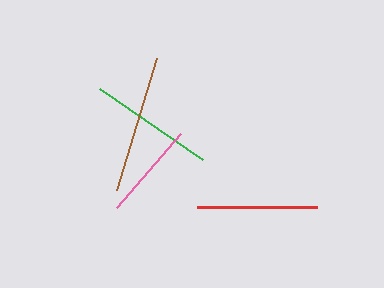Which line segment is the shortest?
The pink line is the shortest at approximately 98 pixels.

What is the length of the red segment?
The red segment is approximately 121 pixels long.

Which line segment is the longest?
The brown line is the longest at approximately 138 pixels.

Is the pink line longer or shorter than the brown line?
The brown line is longer than the pink line.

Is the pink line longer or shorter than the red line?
The red line is longer than the pink line.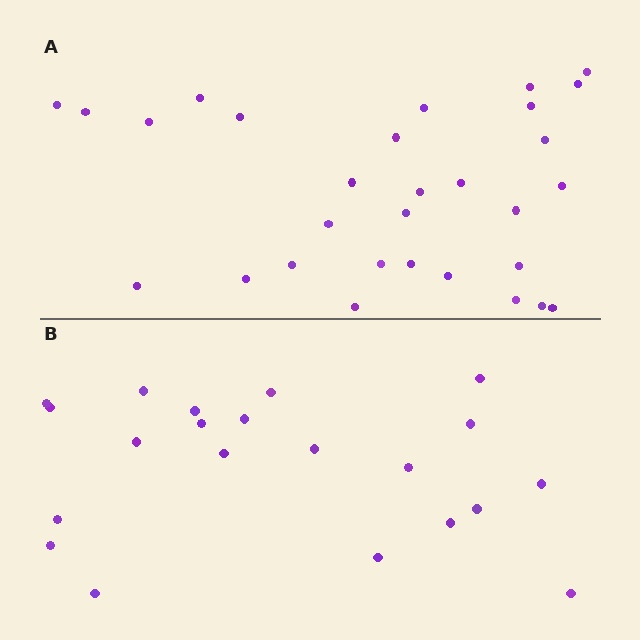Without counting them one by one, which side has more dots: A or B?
Region A (the top region) has more dots.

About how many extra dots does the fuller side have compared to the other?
Region A has roughly 8 or so more dots than region B.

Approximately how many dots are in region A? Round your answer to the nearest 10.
About 30 dots.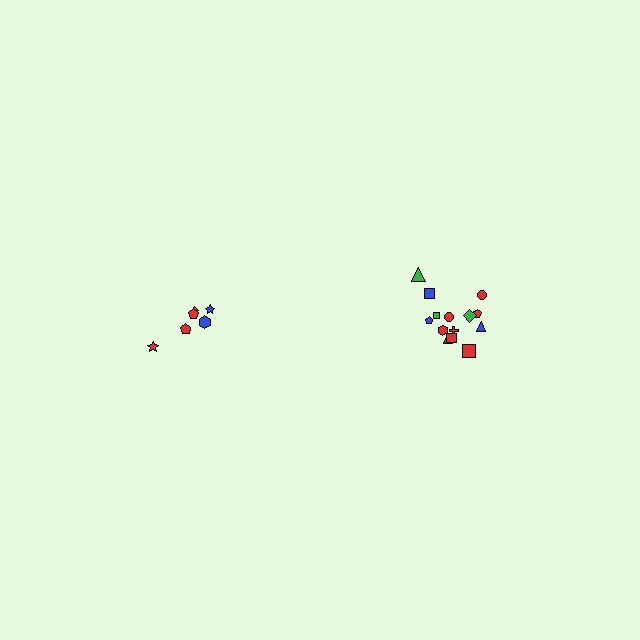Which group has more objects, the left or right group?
The right group.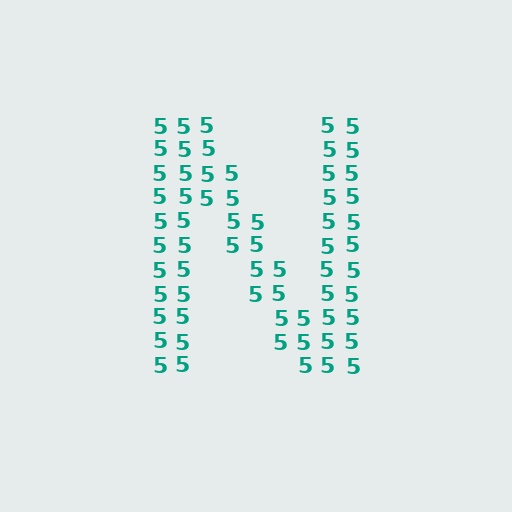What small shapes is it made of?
It is made of small digit 5's.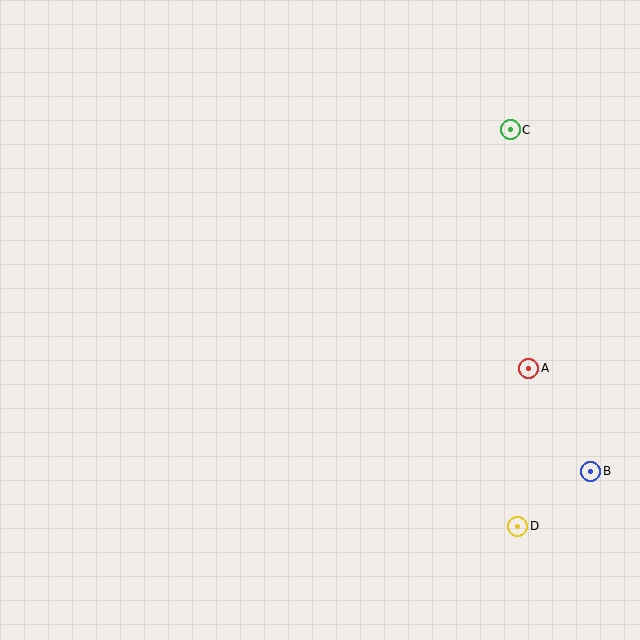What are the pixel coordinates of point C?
Point C is at (510, 130).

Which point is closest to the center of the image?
Point A at (529, 368) is closest to the center.